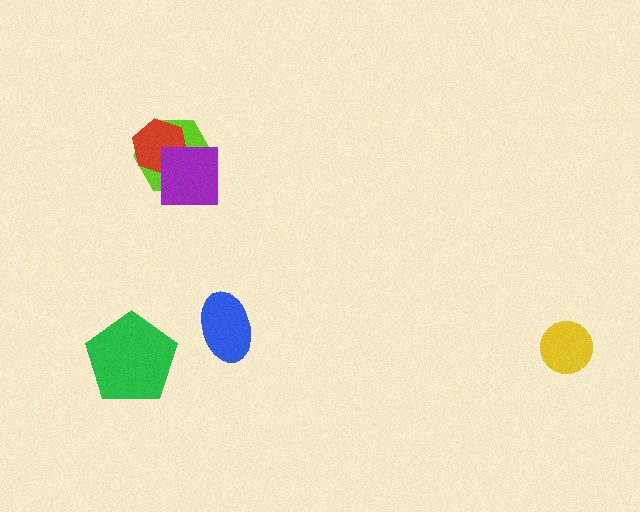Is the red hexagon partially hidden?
Yes, it is partially covered by another shape.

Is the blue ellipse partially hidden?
No, no other shape covers it.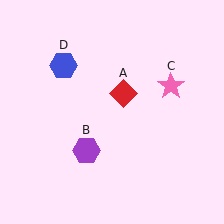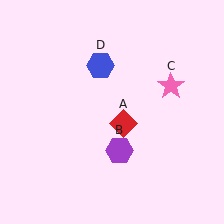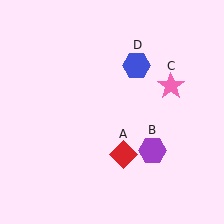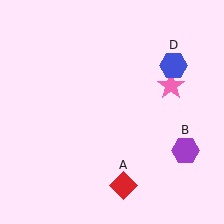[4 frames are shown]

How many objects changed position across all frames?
3 objects changed position: red diamond (object A), purple hexagon (object B), blue hexagon (object D).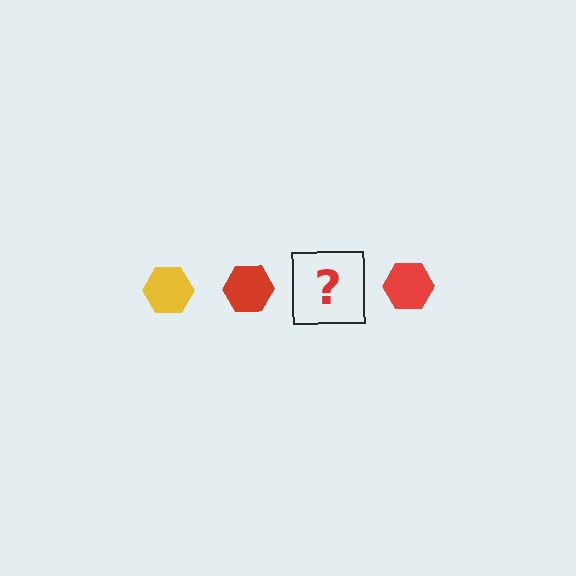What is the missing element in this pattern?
The missing element is a yellow hexagon.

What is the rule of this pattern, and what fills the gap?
The rule is that the pattern cycles through yellow, red hexagons. The gap should be filled with a yellow hexagon.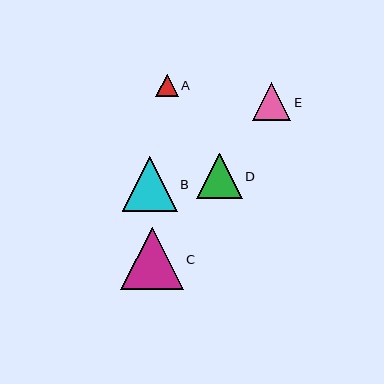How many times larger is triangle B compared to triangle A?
Triangle B is approximately 2.5 times the size of triangle A.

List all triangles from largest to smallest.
From largest to smallest: C, B, D, E, A.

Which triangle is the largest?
Triangle C is the largest with a size of approximately 62 pixels.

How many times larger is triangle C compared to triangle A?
Triangle C is approximately 2.8 times the size of triangle A.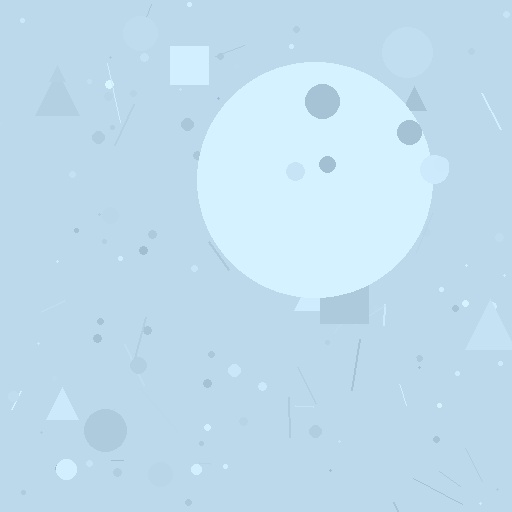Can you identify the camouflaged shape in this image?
The camouflaged shape is a circle.